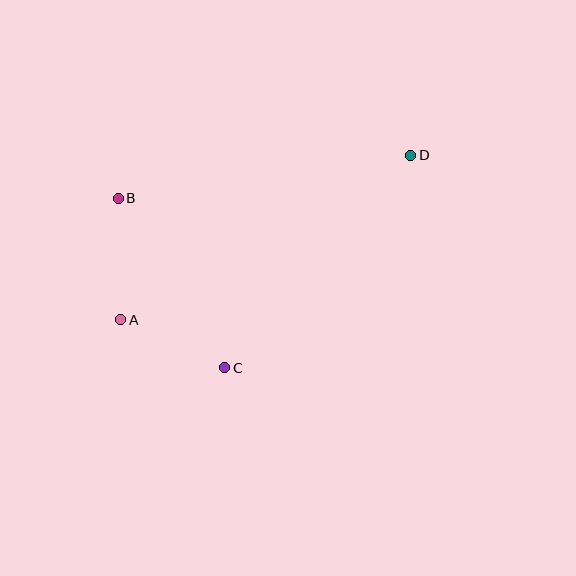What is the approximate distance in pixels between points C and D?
The distance between C and D is approximately 283 pixels.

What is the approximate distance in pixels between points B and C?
The distance between B and C is approximately 200 pixels.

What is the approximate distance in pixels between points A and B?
The distance between A and B is approximately 121 pixels.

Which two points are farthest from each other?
Points A and D are farthest from each other.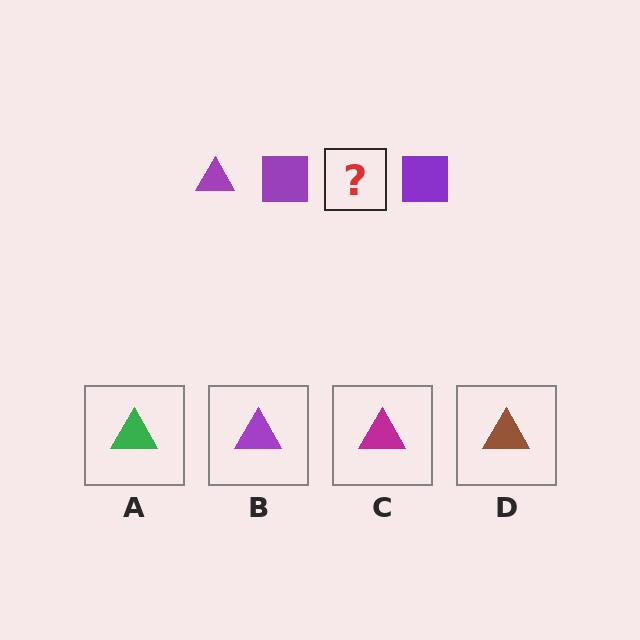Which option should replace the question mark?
Option B.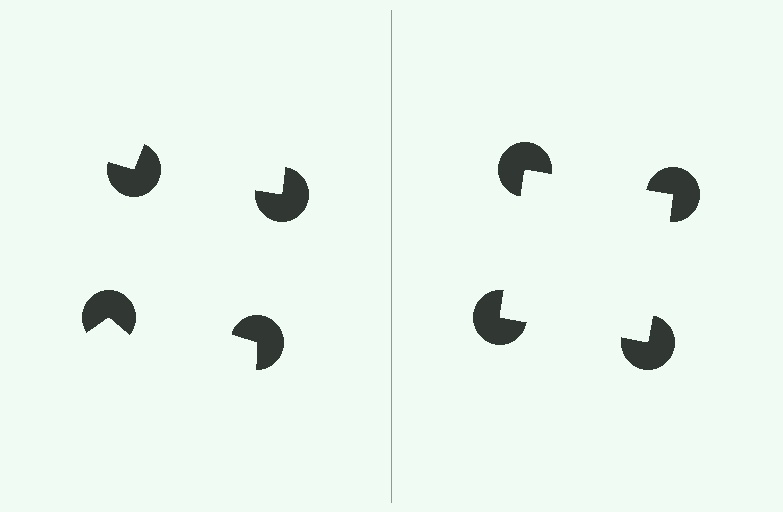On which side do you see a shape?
An illusory square appears on the right side. On the left side the wedge cuts are rotated, so no coherent shape forms.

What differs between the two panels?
The pac-man discs are positioned identically on both sides; only the wedge orientations differ. On the right they align to a square; on the left they are misaligned.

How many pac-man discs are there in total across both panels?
8 — 4 on each side.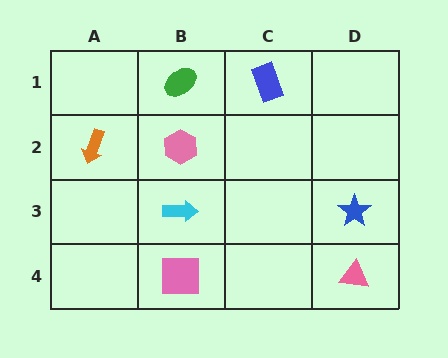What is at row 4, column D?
A pink triangle.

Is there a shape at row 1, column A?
No, that cell is empty.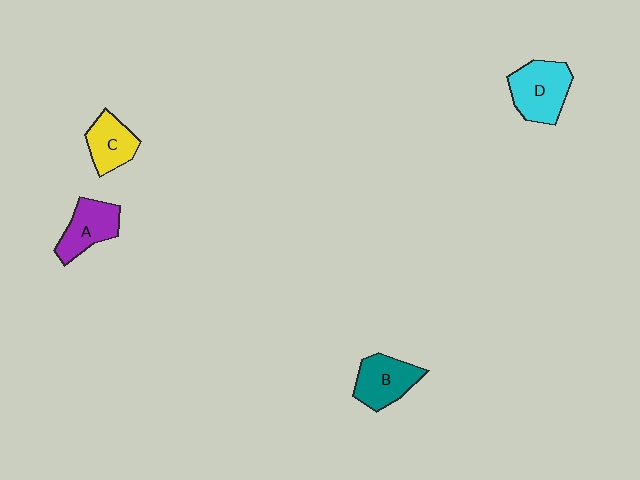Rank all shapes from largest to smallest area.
From largest to smallest: D (cyan), B (teal), A (purple), C (yellow).